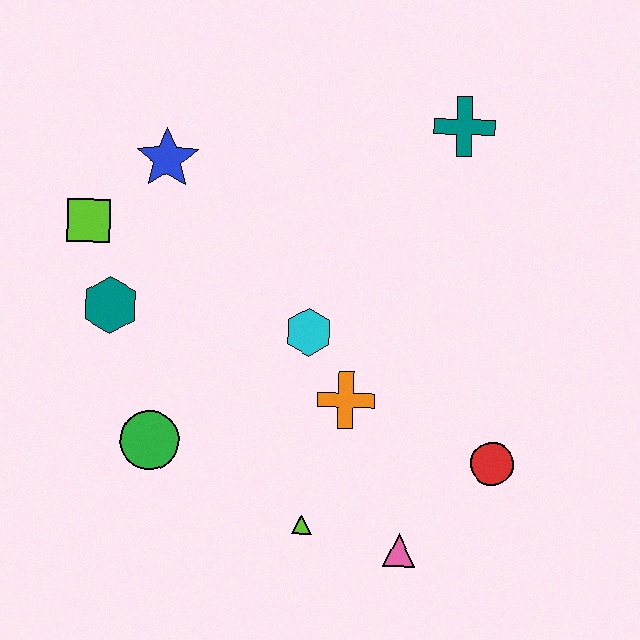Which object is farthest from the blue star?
The pink triangle is farthest from the blue star.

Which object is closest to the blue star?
The lime square is closest to the blue star.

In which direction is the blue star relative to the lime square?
The blue star is to the right of the lime square.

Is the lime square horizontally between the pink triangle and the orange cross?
No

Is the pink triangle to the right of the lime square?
Yes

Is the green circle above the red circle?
Yes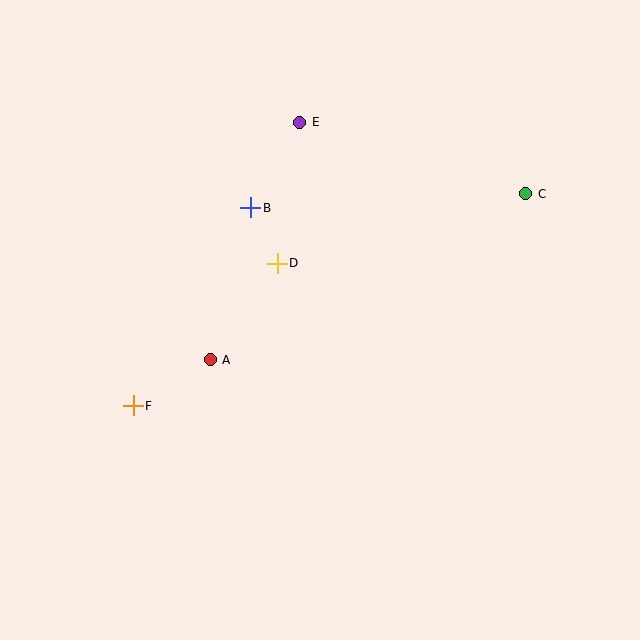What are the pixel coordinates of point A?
Point A is at (210, 360).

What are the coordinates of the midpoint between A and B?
The midpoint between A and B is at (230, 284).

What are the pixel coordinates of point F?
Point F is at (133, 406).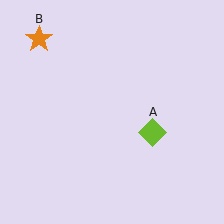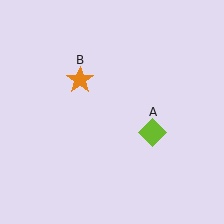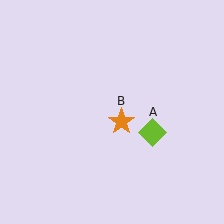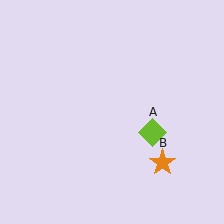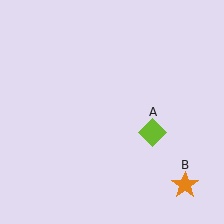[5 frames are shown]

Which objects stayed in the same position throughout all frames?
Lime diamond (object A) remained stationary.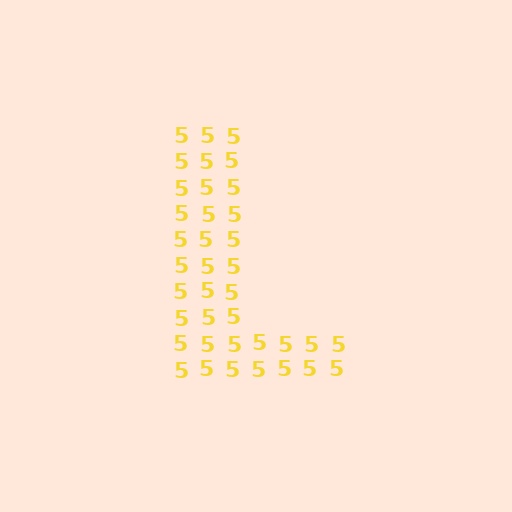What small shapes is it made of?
It is made of small digit 5's.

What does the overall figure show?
The overall figure shows the letter L.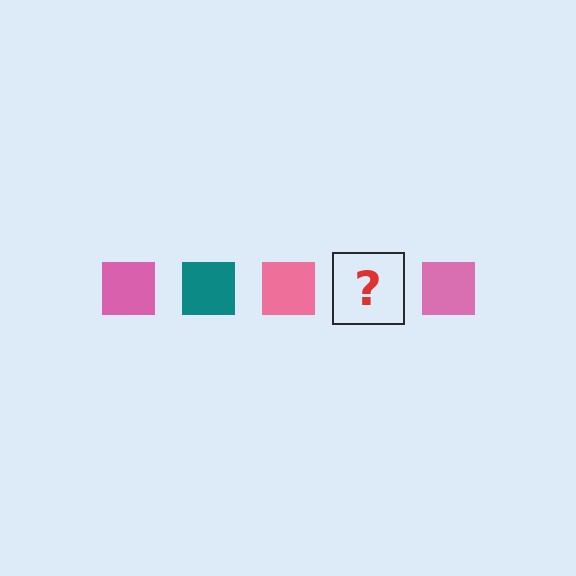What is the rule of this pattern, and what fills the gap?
The rule is that the pattern cycles through pink, teal squares. The gap should be filled with a teal square.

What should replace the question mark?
The question mark should be replaced with a teal square.